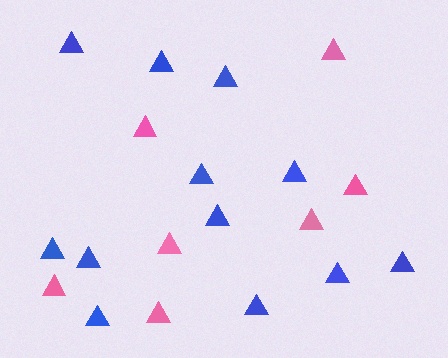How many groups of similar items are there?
There are 2 groups: one group of blue triangles (12) and one group of pink triangles (7).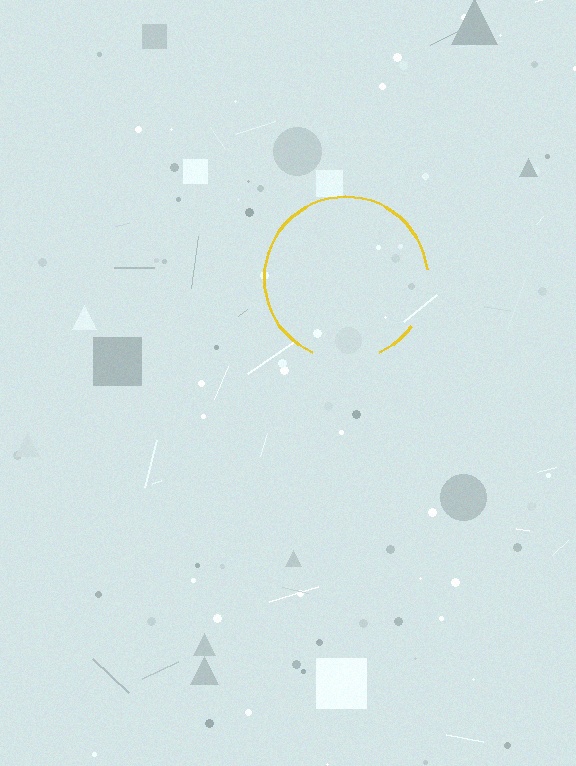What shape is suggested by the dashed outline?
The dashed outline suggests a circle.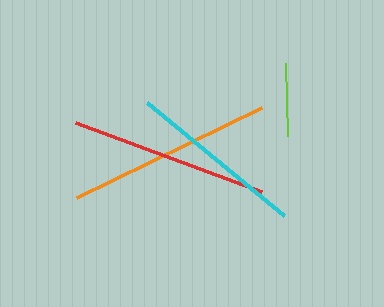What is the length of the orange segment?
The orange segment is approximately 206 pixels long.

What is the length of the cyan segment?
The cyan segment is approximately 177 pixels long.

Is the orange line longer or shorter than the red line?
The orange line is longer than the red line.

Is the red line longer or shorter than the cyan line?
The red line is longer than the cyan line.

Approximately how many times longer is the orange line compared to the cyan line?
The orange line is approximately 1.2 times the length of the cyan line.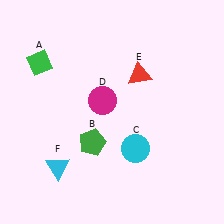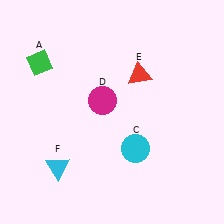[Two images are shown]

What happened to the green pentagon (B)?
The green pentagon (B) was removed in Image 2. It was in the bottom-left area of Image 1.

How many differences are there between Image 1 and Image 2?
There is 1 difference between the two images.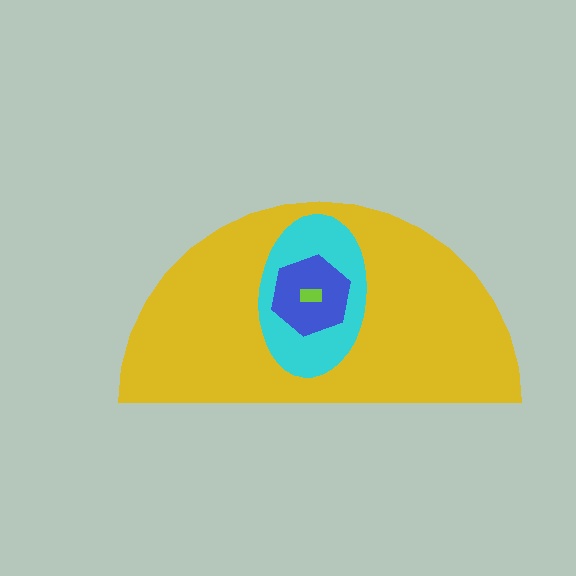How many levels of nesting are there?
4.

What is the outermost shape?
The yellow semicircle.